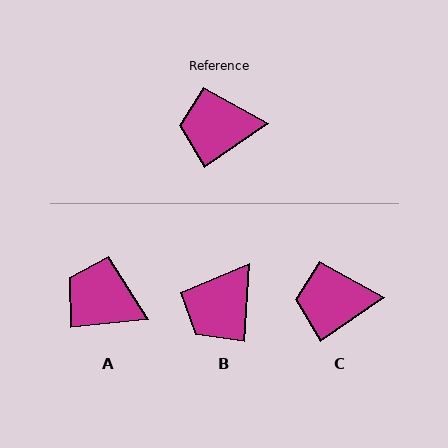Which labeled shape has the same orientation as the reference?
C.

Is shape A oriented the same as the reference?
No, it is off by about 29 degrees.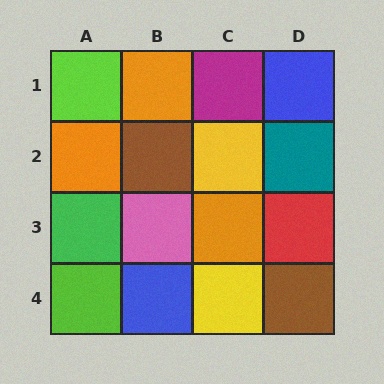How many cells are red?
1 cell is red.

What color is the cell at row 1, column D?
Blue.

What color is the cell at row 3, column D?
Red.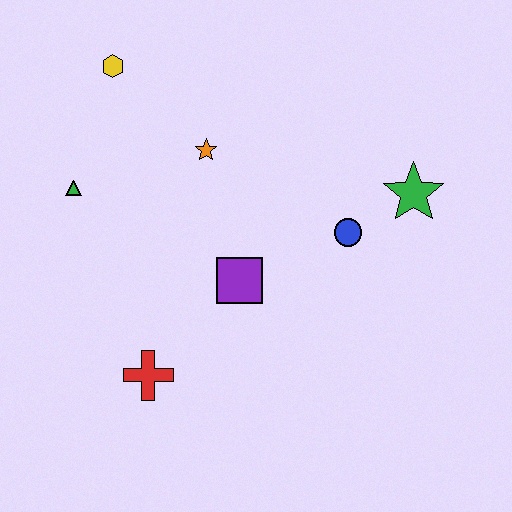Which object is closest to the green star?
The blue circle is closest to the green star.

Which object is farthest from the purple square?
The yellow hexagon is farthest from the purple square.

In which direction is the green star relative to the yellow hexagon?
The green star is to the right of the yellow hexagon.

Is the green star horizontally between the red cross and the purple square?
No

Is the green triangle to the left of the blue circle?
Yes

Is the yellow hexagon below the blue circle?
No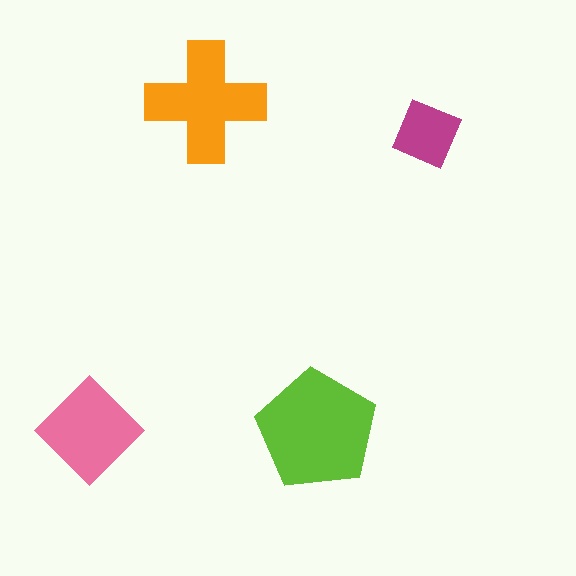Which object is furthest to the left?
The pink diamond is leftmost.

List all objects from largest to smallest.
The lime pentagon, the orange cross, the pink diamond, the magenta square.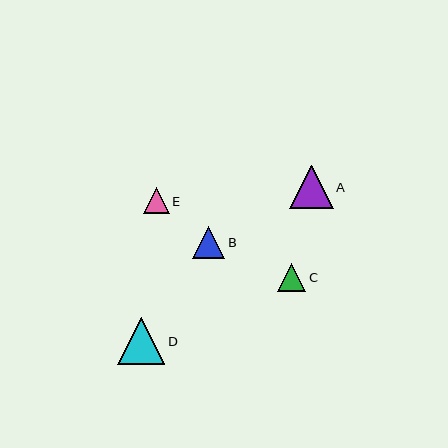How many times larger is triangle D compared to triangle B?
Triangle D is approximately 1.5 times the size of triangle B.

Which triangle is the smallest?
Triangle E is the smallest with a size of approximately 26 pixels.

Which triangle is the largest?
Triangle D is the largest with a size of approximately 47 pixels.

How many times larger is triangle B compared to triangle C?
Triangle B is approximately 1.1 times the size of triangle C.